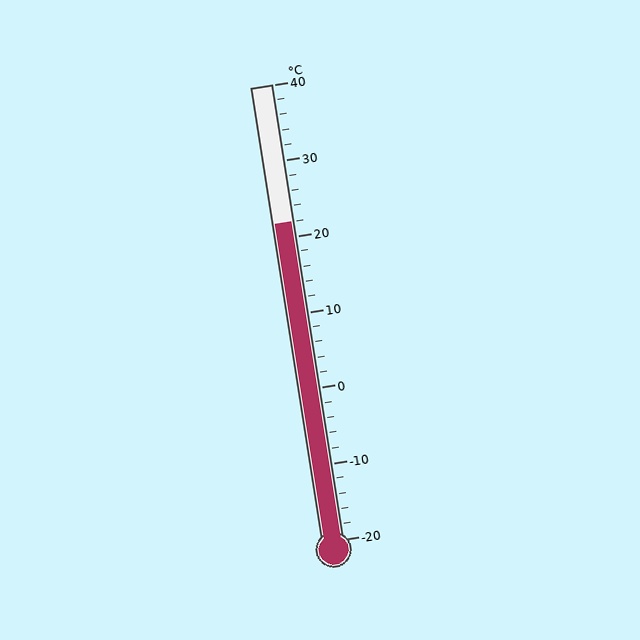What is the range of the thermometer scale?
The thermometer scale ranges from -20°C to 40°C.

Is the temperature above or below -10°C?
The temperature is above -10°C.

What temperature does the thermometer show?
The thermometer shows approximately 22°C.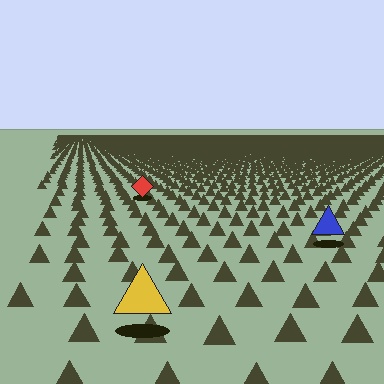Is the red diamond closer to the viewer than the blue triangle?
No. The blue triangle is closer — you can tell from the texture gradient: the ground texture is coarser near it.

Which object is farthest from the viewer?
The red diamond is farthest from the viewer. It appears smaller and the ground texture around it is denser.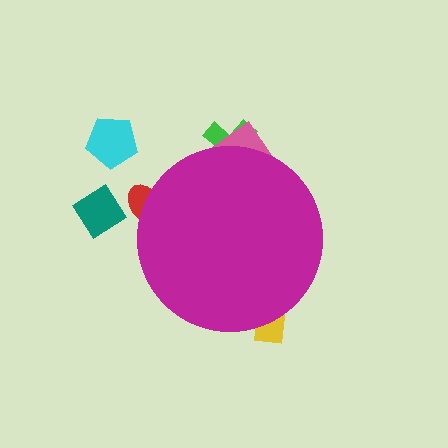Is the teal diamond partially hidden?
No, the teal diamond is fully visible.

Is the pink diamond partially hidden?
Yes, the pink diamond is partially hidden behind the magenta circle.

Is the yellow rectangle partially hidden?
Yes, the yellow rectangle is partially hidden behind the magenta circle.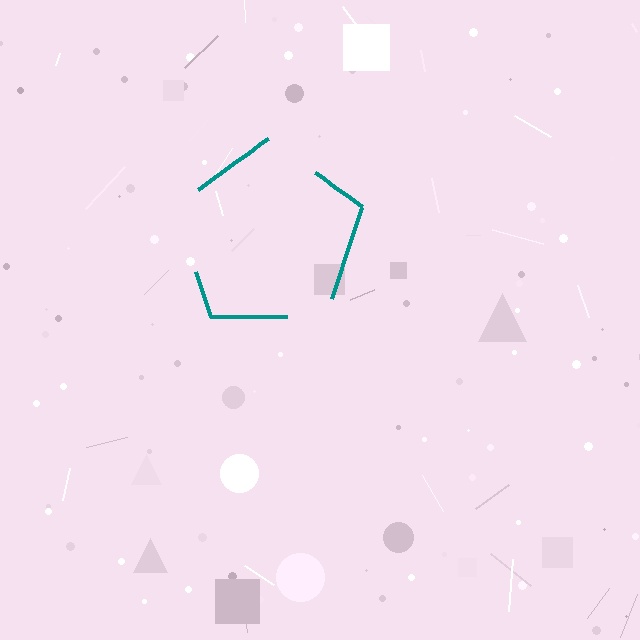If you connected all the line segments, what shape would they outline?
They would outline a pentagon.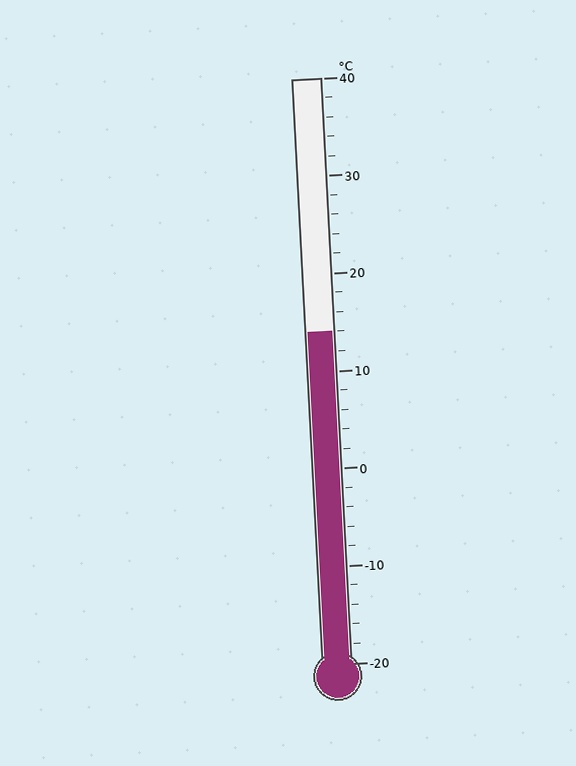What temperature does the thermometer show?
The thermometer shows approximately 14°C.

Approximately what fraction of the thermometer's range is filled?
The thermometer is filled to approximately 55% of its range.